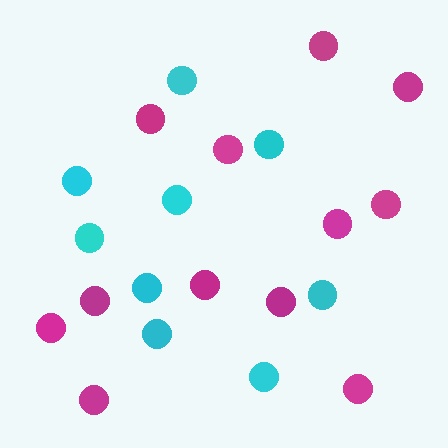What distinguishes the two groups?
There are 2 groups: one group of cyan circles (9) and one group of magenta circles (12).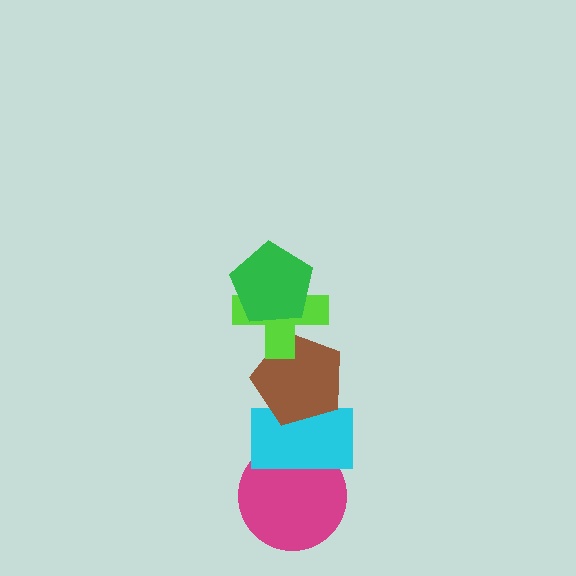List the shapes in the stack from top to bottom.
From top to bottom: the green pentagon, the lime cross, the brown pentagon, the cyan rectangle, the magenta circle.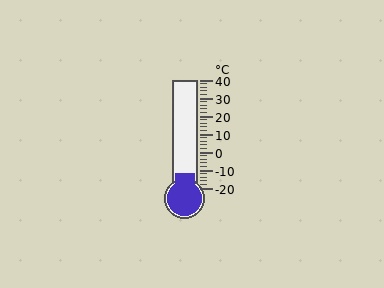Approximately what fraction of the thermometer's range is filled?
The thermometer is filled to approximately 15% of its range.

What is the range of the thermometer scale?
The thermometer scale ranges from -20°C to 40°C.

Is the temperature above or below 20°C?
The temperature is below 20°C.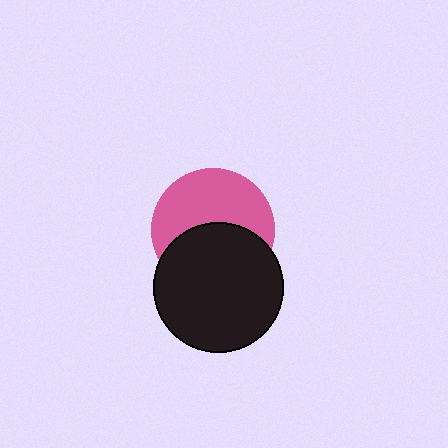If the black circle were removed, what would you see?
You would see the complete pink circle.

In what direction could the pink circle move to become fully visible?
The pink circle could move up. That would shift it out from behind the black circle entirely.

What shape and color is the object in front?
The object in front is a black circle.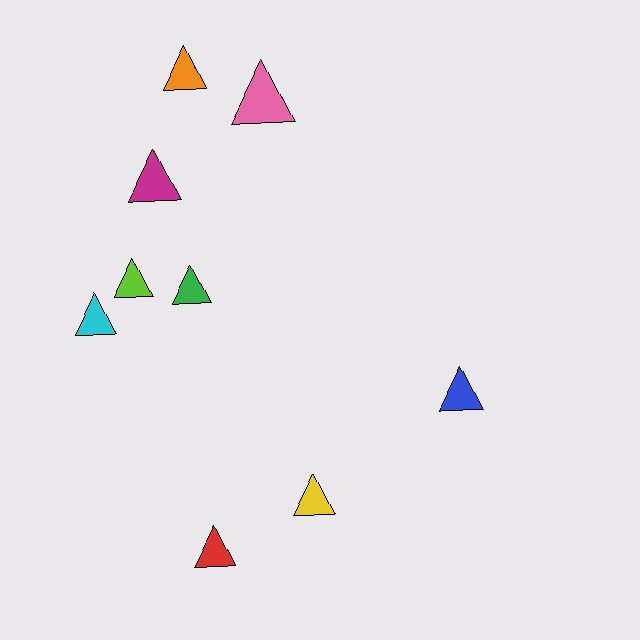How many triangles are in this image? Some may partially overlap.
There are 9 triangles.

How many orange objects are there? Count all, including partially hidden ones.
There is 1 orange object.